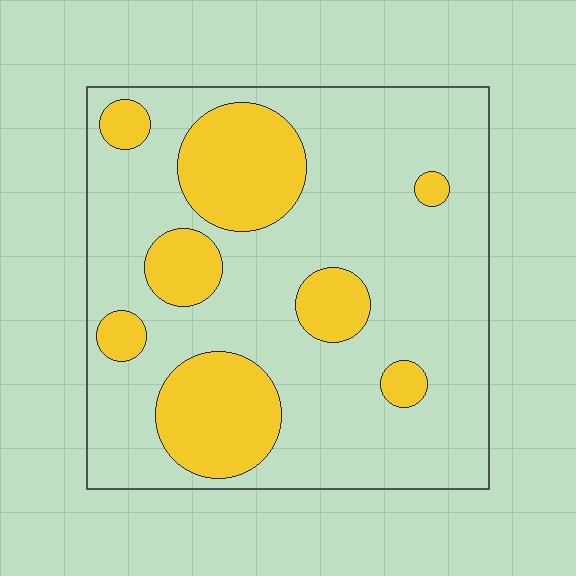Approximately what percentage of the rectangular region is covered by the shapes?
Approximately 25%.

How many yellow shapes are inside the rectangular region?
8.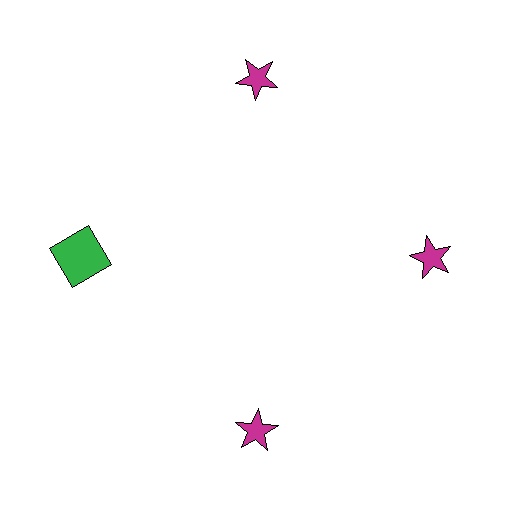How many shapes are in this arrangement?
There are 4 shapes arranged in a ring pattern.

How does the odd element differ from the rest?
It differs in both color (green instead of magenta) and shape (square instead of star).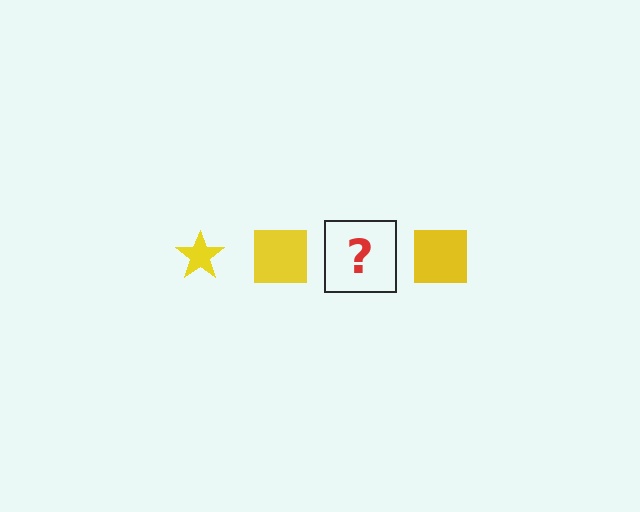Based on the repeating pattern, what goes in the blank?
The blank should be a yellow star.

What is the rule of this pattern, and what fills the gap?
The rule is that the pattern cycles through star, square shapes in yellow. The gap should be filled with a yellow star.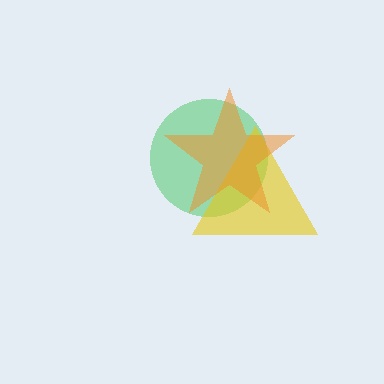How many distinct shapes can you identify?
There are 3 distinct shapes: a green circle, a yellow triangle, an orange star.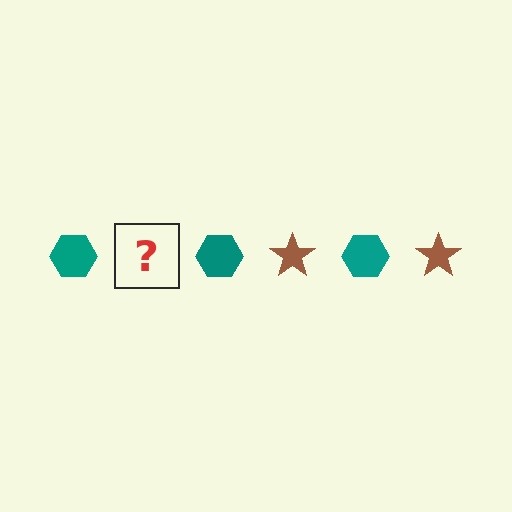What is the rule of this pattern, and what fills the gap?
The rule is that the pattern alternates between teal hexagon and brown star. The gap should be filled with a brown star.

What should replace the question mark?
The question mark should be replaced with a brown star.